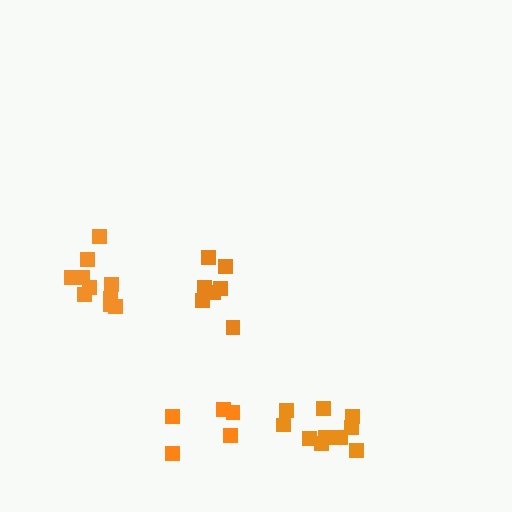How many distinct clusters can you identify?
There are 4 distinct clusters.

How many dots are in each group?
Group 1: 10 dots, Group 2: 7 dots, Group 3: 5 dots, Group 4: 10 dots (32 total).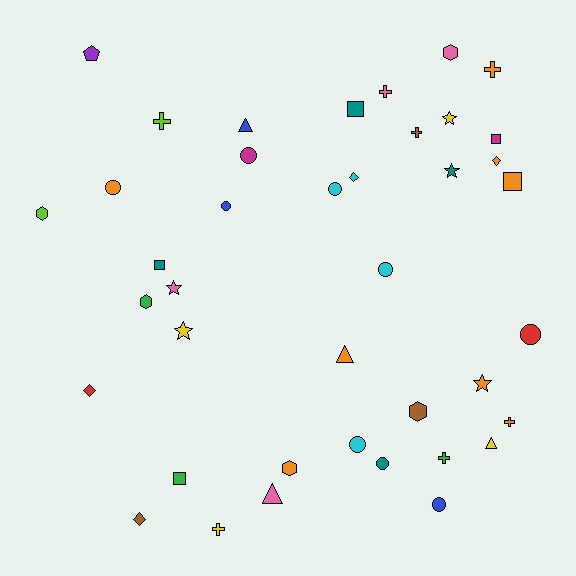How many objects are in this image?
There are 40 objects.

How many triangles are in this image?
There are 4 triangles.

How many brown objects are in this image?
There are 3 brown objects.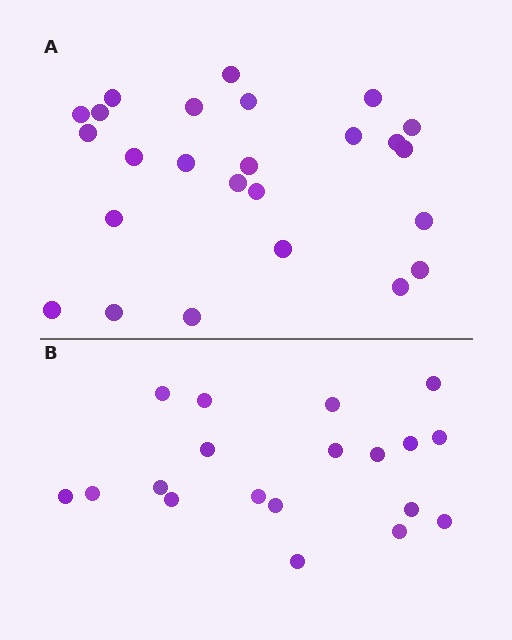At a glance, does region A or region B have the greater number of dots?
Region A (the top region) has more dots.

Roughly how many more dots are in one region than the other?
Region A has about 6 more dots than region B.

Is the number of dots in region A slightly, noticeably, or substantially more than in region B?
Region A has noticeably more, but not dramatically so. The ratio is roughly 1.3 to 1.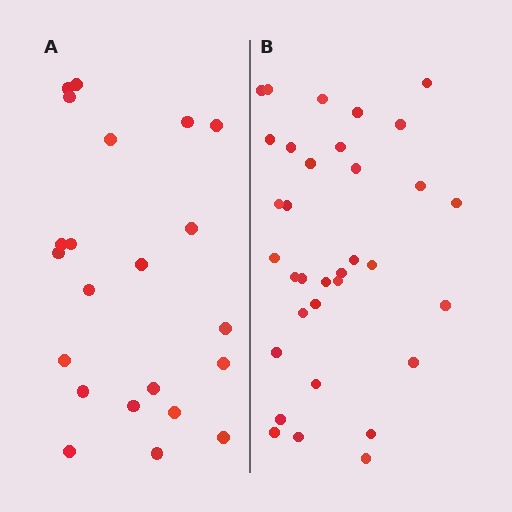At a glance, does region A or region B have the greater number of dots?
Region B (the right region) has more dots.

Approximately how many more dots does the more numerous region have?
Region B has roughly 12 or so more dots than region A.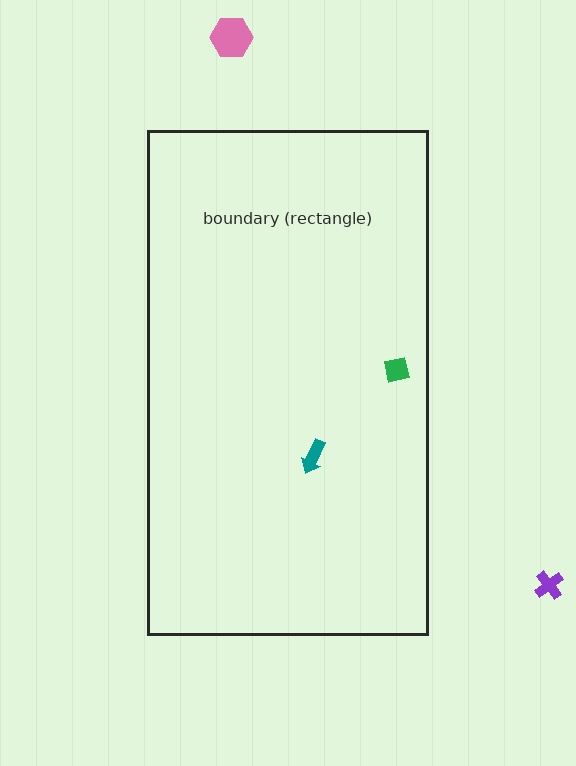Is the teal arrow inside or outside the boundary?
Inside.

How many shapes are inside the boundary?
2 inside, 2 outside.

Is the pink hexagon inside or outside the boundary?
Outside.